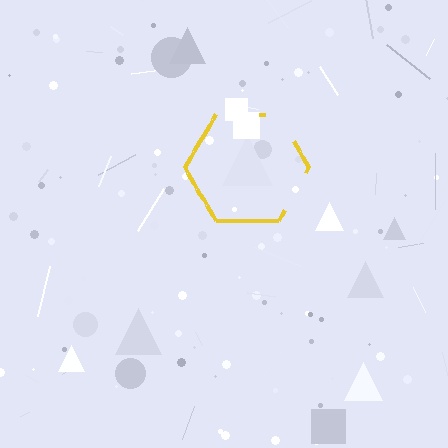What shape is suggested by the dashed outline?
The dashed outline suggests a hexagon.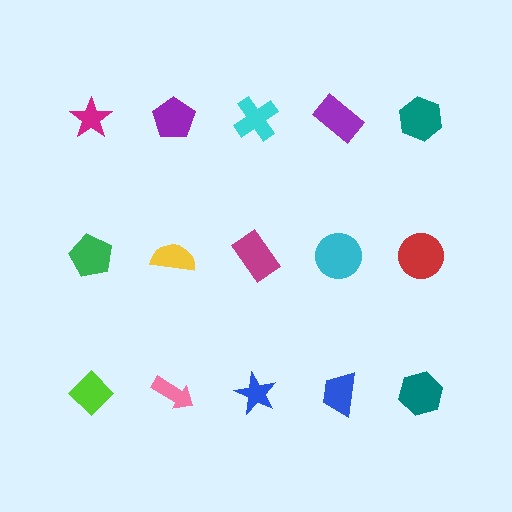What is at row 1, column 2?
A purple pentagon.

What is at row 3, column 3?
A blue star.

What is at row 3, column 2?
A pink arrow.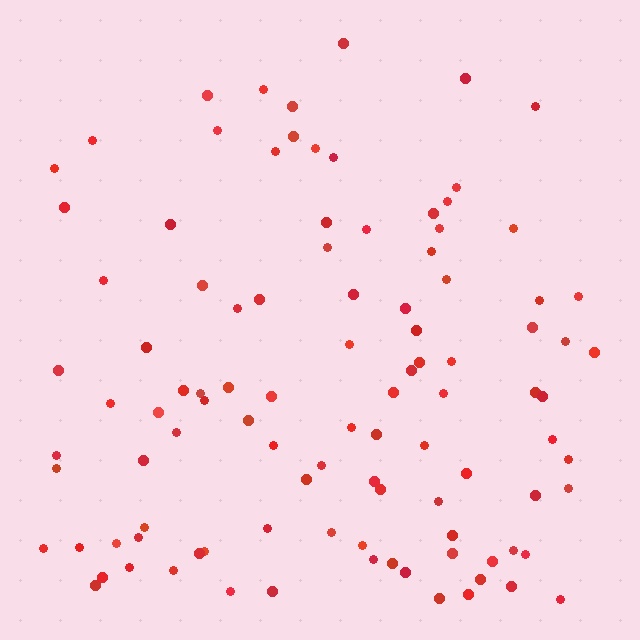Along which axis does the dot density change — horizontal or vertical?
Vertical.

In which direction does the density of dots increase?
From top to bottom, with the bottom side densest.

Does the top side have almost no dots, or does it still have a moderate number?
Still a moderate number, just noticeably fewer than the bottom.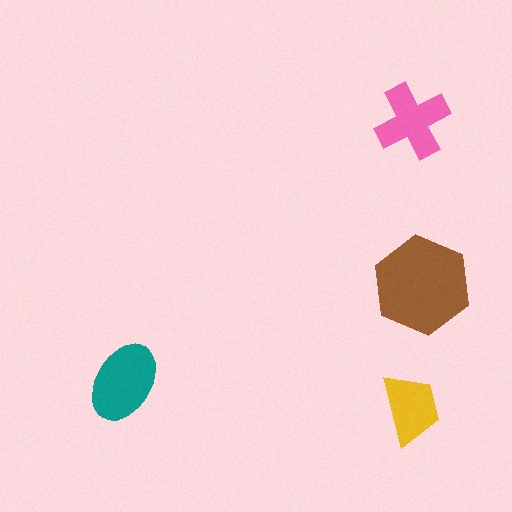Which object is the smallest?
The yellow trapezoid.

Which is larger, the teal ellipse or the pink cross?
The teal ellipse.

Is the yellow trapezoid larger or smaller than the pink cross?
Smaller.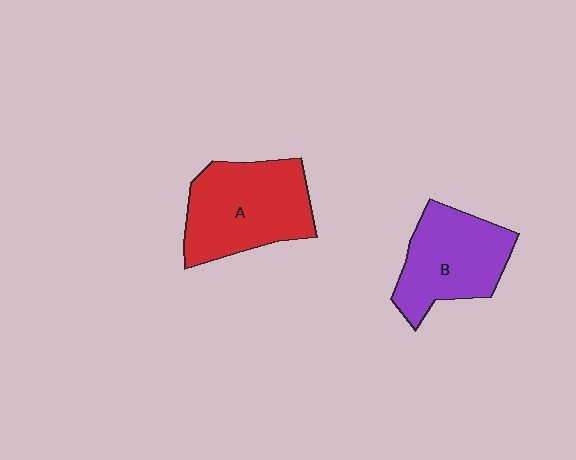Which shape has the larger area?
Shape A (red).